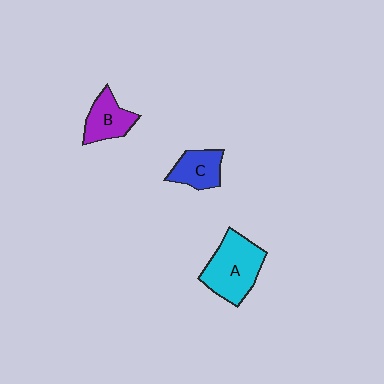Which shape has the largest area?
Shape A (cyan).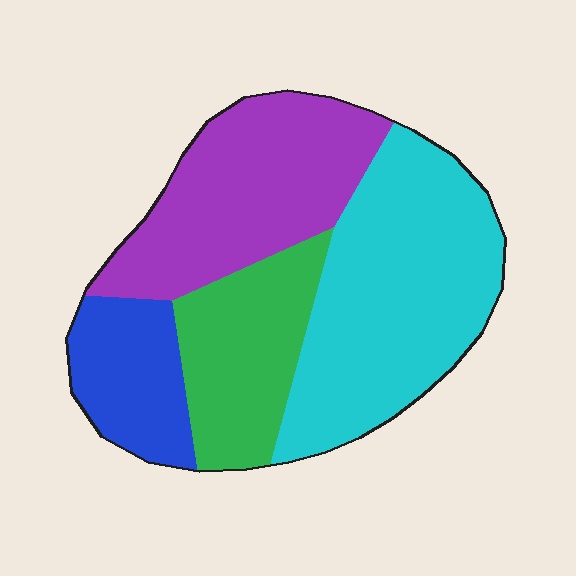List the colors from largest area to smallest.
From largest to smallest: cyan, purple, green, blue.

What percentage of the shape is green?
Green takes up about one fifth (1/5) of the shape.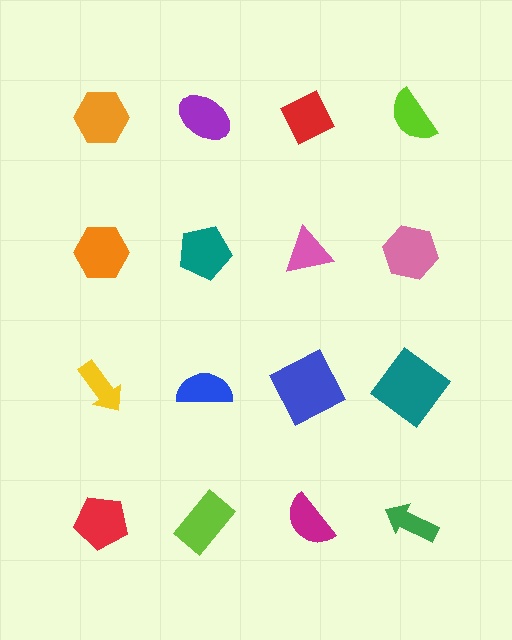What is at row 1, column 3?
A red diamond.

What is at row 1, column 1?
An orange hexagon.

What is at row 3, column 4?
A teal diamond.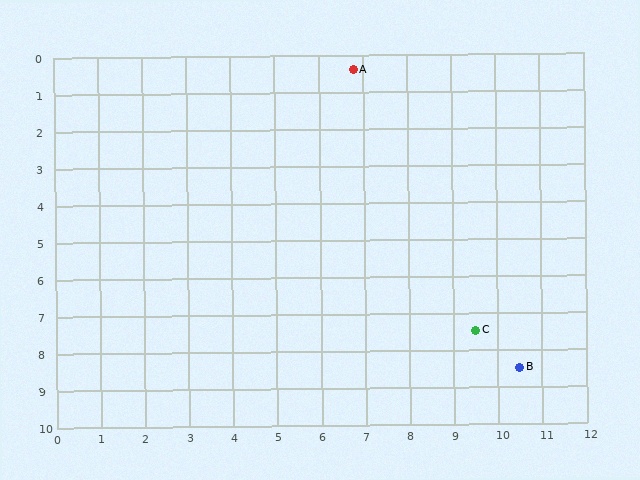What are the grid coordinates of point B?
Point B is at approximately (10.5, 8.5).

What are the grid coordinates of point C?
Point C is at approximately (9.5, 7.5).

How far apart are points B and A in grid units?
Points B and A are about 8.9 grid units apart.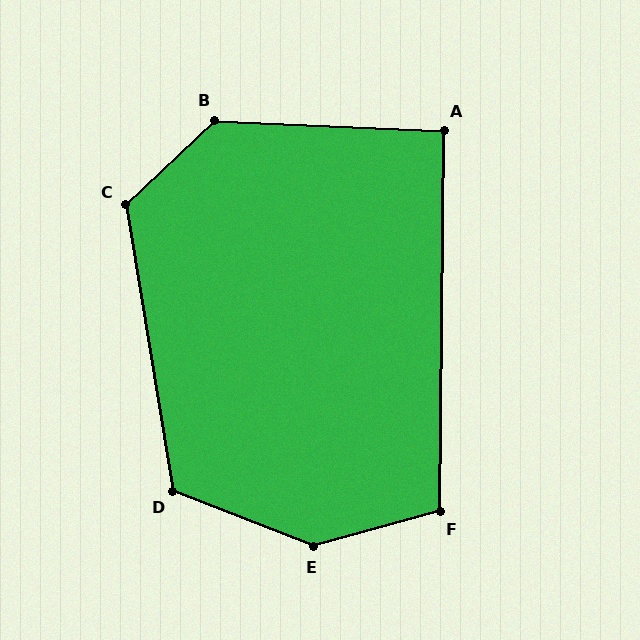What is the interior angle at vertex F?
Approximately 106 degrees (obtuse).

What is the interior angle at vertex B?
Approximately 134 degrees (obtuse).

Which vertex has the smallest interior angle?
A, at approximately 92 degrees.